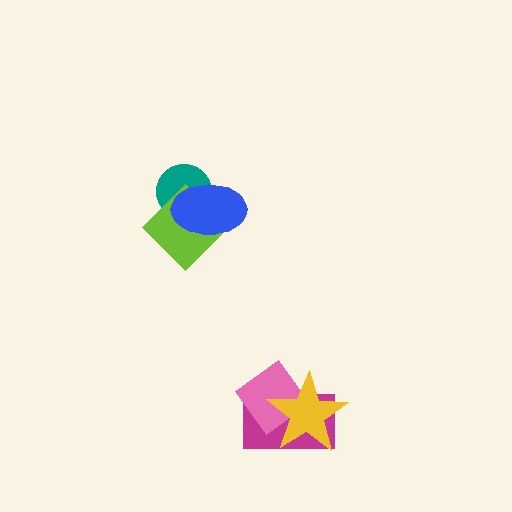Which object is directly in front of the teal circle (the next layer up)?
The lime diamond is directly in front of the teal circle.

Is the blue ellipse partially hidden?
No, no other shape covers it.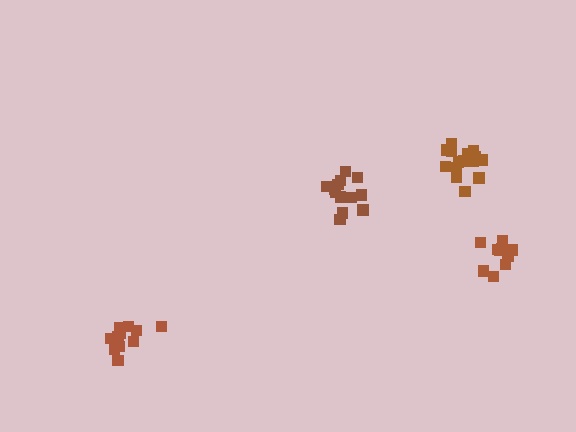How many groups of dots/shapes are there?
There are 4 groups.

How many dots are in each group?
Group 1: 12 dots, Group 2: 16 dots, Group 3: 13 dots, Group 4: 10 dots (51 total).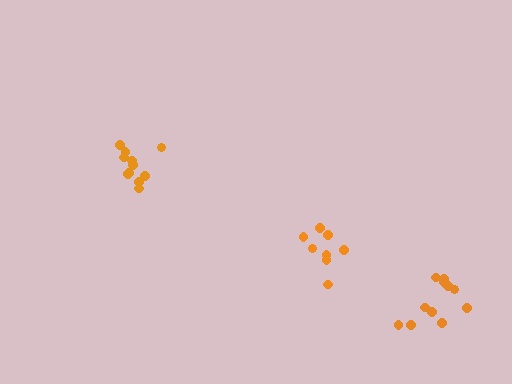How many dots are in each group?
Group 1: 8 dots, Group 2: 11 dots, Group 3: 11 dots (30 total).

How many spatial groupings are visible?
There are 3 spatial groupings.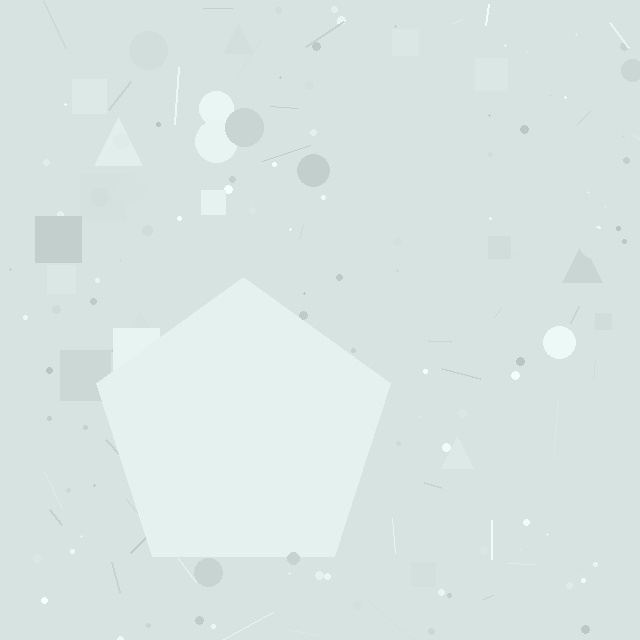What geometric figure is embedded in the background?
A pentagon is embedded in the background.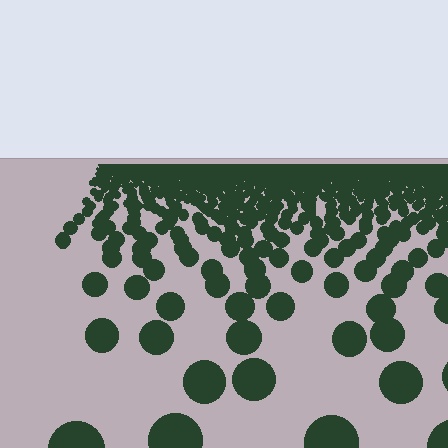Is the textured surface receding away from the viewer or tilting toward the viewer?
The surface is receding away from the viewer. Texture elements get smaller and denser toward the top.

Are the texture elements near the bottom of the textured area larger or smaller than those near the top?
Larger. Near the bottom, elements are closer to the viewer and appear at a bigger on-screen size.